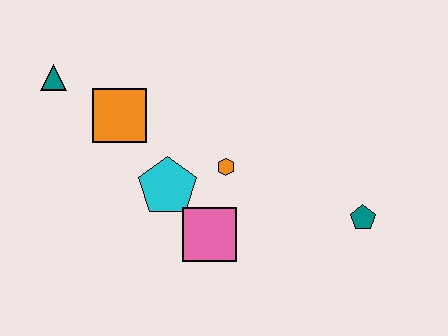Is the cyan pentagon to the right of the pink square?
No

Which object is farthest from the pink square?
The teal triangle is farthest from the pink square.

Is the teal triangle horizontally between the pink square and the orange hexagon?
No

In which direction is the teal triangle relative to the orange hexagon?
The teal triangle is to the left of the orange hexagon.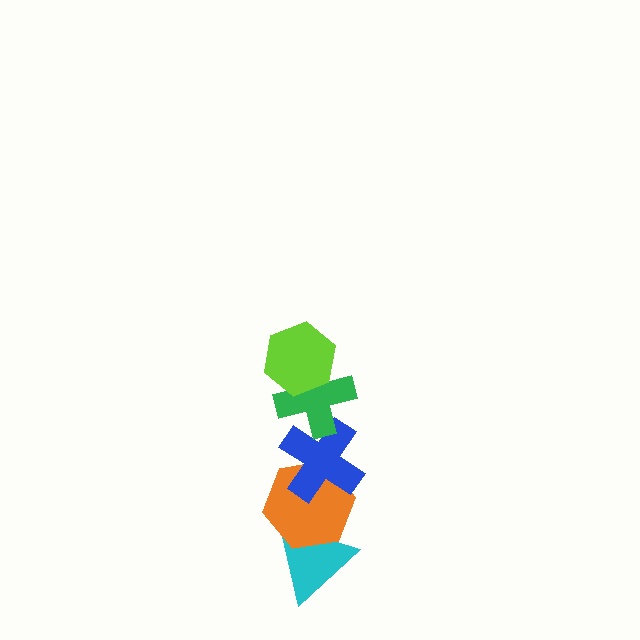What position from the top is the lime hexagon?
The lime hexagon is 1st from the top.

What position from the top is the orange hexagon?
The orange hexagon is 4th from the top.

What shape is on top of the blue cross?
The green cross is on top of the blue cross.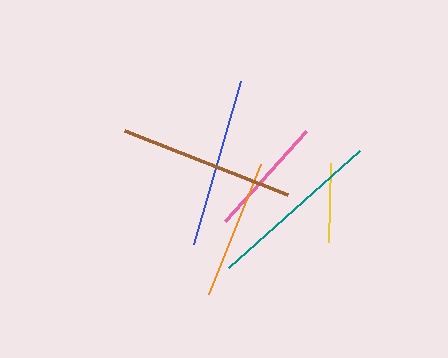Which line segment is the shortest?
The yellow line is the shortest at approximately 79 pixels.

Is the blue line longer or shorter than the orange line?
The blue line is longer than the orange line.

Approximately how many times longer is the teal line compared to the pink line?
The teal line is approximately 1.4 times the length of the pink line.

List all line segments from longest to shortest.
From longest to shortest: teal, brown, blue, orange, pink, yellow.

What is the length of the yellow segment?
The yellow segment is approximately 79 pixels long.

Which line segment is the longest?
The teal line is the longest at approximately 175 pixels.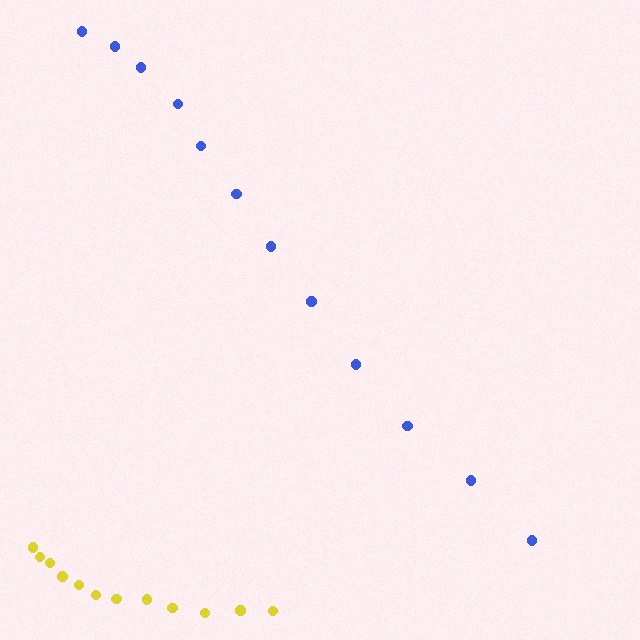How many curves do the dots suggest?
There are 2 distinct paths.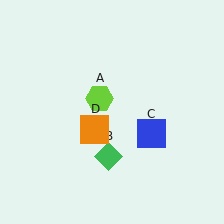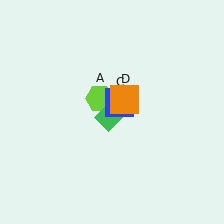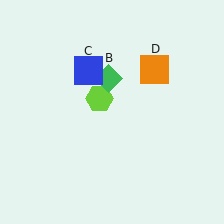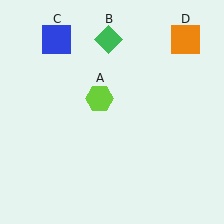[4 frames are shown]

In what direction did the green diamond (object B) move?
The green diamond (object B) moved up.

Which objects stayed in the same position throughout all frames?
Lime hexagon (object A) remained stationary.